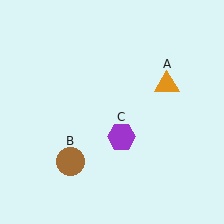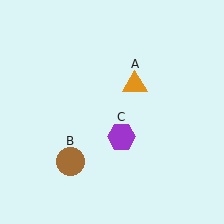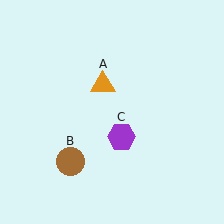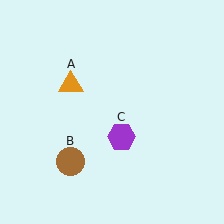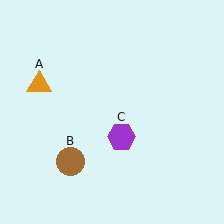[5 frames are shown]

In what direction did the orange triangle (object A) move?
The orange triangle (object A) moved left.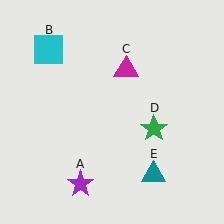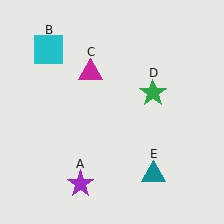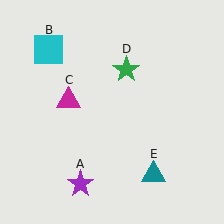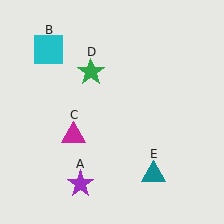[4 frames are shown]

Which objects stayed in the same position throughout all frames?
Purple star (object A) and cyan square (object B) and teal triangle (object E) remained stationary.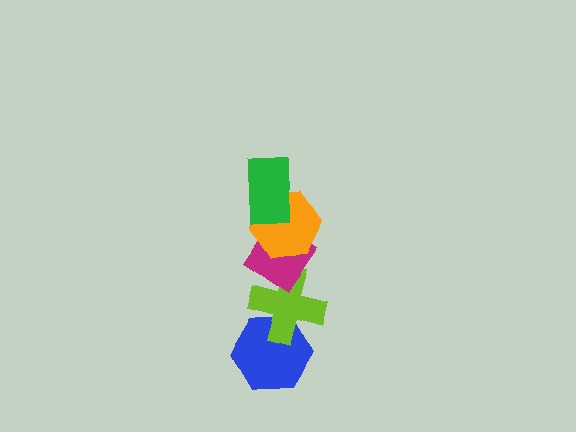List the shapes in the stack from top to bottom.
From top to bottom: the green rectangle, the orange hexagon, the magenta diamond, the lime cross, the blue hexagon.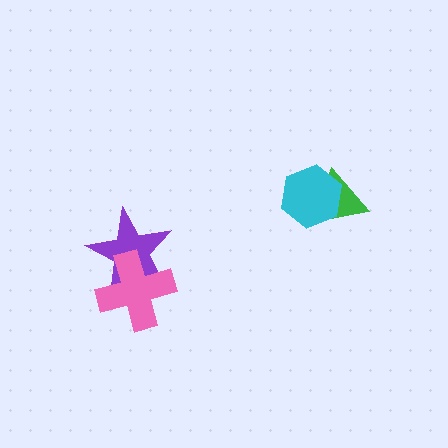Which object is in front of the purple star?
The pink cross is in front of the purple star.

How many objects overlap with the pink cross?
1 object overlaps with the pink cross.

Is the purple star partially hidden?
Yes, it is partially covered by another shape.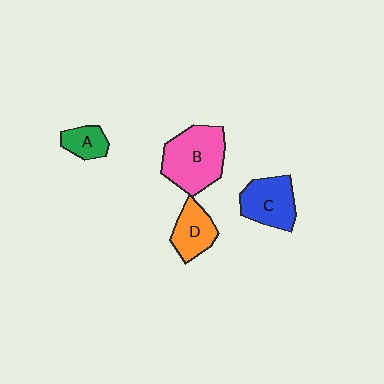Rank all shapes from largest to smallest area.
From largest to smallest: B (pink), C (blue), D (orange), A (green).